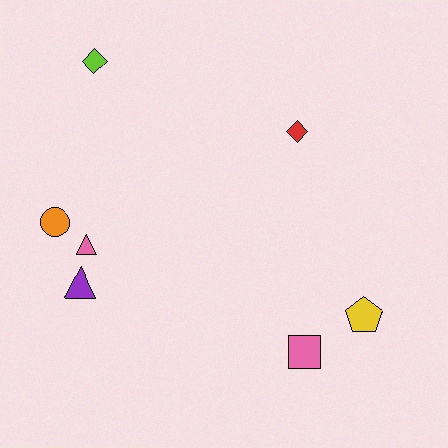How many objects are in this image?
There are 7 objects.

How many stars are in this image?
There are no stars.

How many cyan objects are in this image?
There are no cyan objects.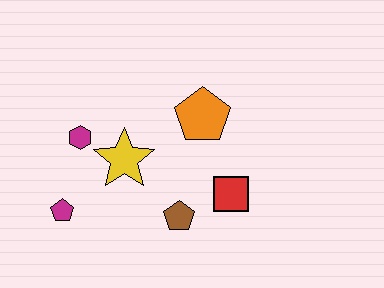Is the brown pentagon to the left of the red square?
Yes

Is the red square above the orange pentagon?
No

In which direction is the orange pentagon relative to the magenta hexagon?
The orange pentagon is to the right of the magenta hexagon.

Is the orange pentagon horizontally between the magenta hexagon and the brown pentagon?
No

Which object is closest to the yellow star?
The magenta hexagon is closest to the yellow star.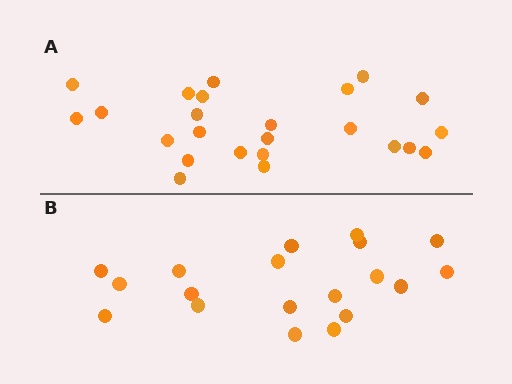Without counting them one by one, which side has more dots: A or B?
Region A (the top region) has more dots.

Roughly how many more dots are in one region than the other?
Region A has about 5 more dots than region B.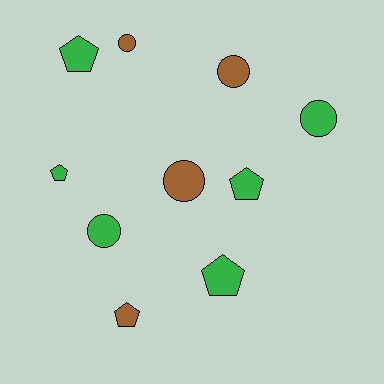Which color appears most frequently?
Green, with 6 objects.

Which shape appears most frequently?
Circle, with 5 objects.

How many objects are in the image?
There are 10 objects.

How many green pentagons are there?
There are 4 green pentagons.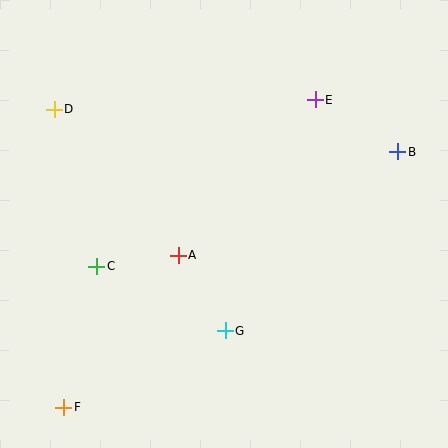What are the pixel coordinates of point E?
Point E is at (315, 100).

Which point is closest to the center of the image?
Point A at (178, 255) is closest to the center.